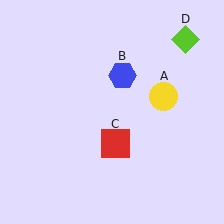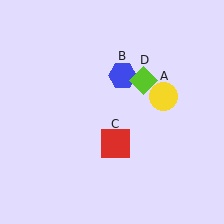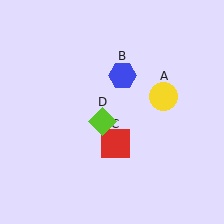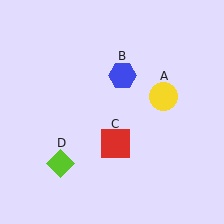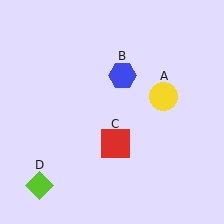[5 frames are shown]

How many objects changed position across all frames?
1 object changed position: lime diamond (object D).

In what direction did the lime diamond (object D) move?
The lime diamond (object D) moved down and to the left.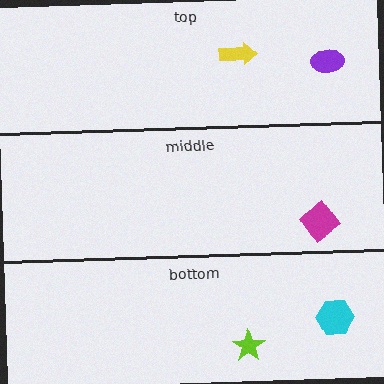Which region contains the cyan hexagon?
The bottom region.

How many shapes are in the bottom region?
2.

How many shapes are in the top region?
2.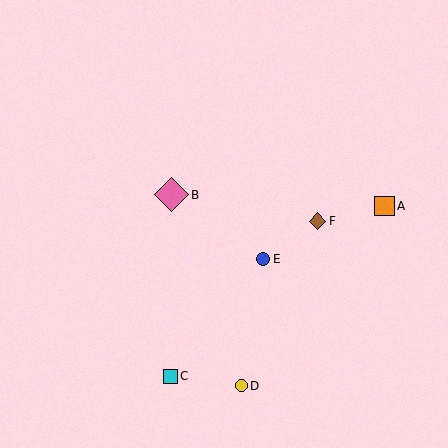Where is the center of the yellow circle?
The center of the yellow circle is at (241, 386).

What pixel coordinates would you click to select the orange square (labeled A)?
Click at (385, 206) to select the orange square A.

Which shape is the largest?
The pink diamond (labeled B) is the largest.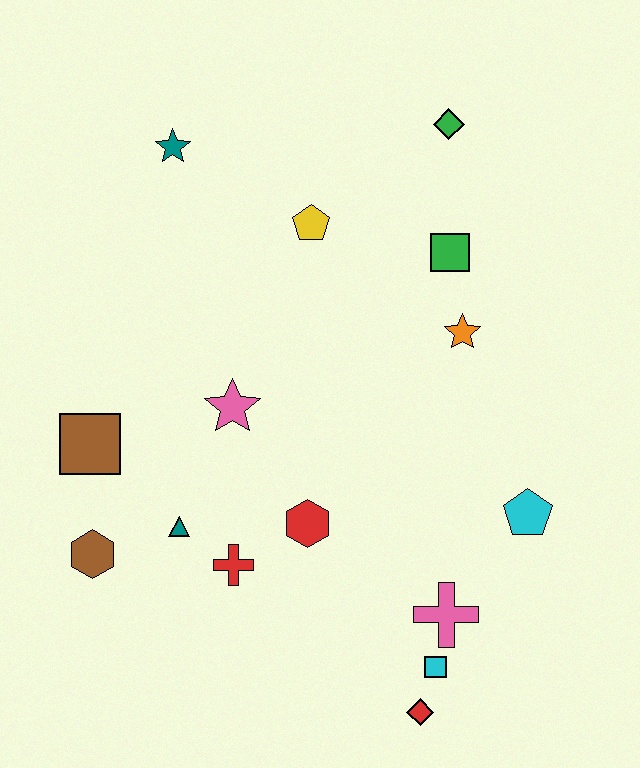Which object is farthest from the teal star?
The red diamond is farthest from the teal star.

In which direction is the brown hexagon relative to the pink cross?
The brown hexagon is to the left of the pink cross.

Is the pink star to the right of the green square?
No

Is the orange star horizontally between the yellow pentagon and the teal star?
No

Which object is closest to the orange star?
The green square is closest to the orange star.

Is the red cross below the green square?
Yes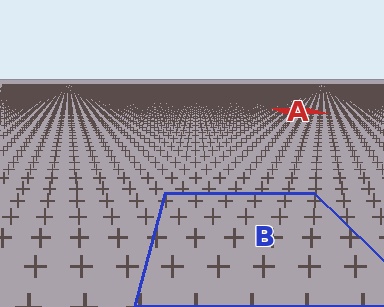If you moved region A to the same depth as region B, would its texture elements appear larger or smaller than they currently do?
They would appear larger. At a closer depth, the same texture elements are projected at a bigger on-screen size.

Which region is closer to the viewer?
Region B is closer. The texture elements there are larger and more spread out.